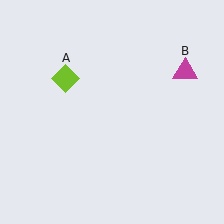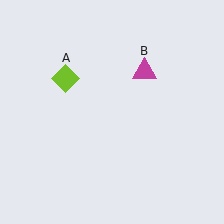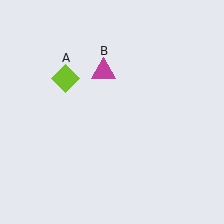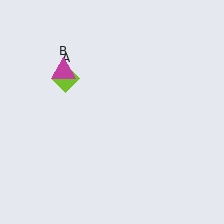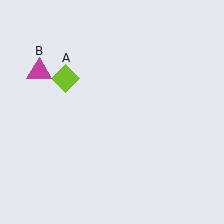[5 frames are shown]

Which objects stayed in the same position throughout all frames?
Lime diamond (object A) remained stationary.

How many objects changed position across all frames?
1 object changed position: magenta triangle (object B).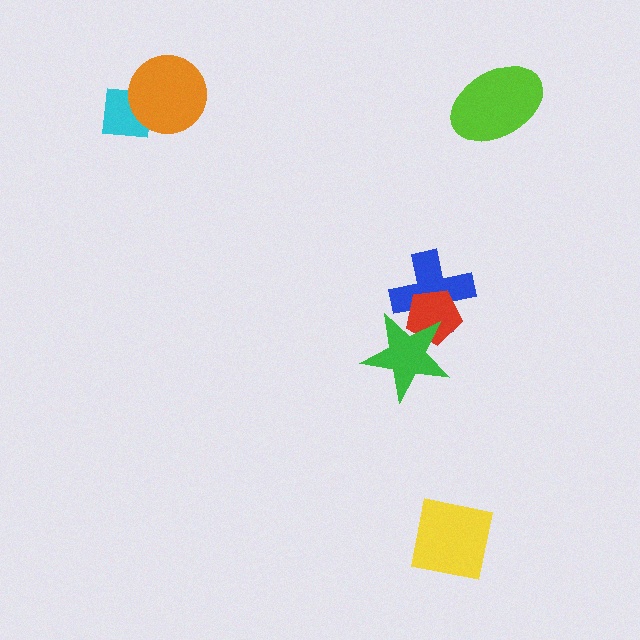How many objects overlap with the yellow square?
0 objects overlap with the yellow square.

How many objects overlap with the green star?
2 objects overlap with the green star.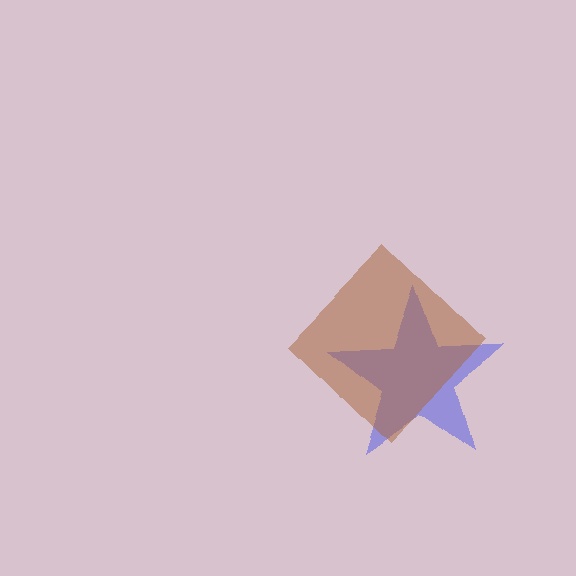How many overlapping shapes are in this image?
There are 2 overlapping shapes in the image.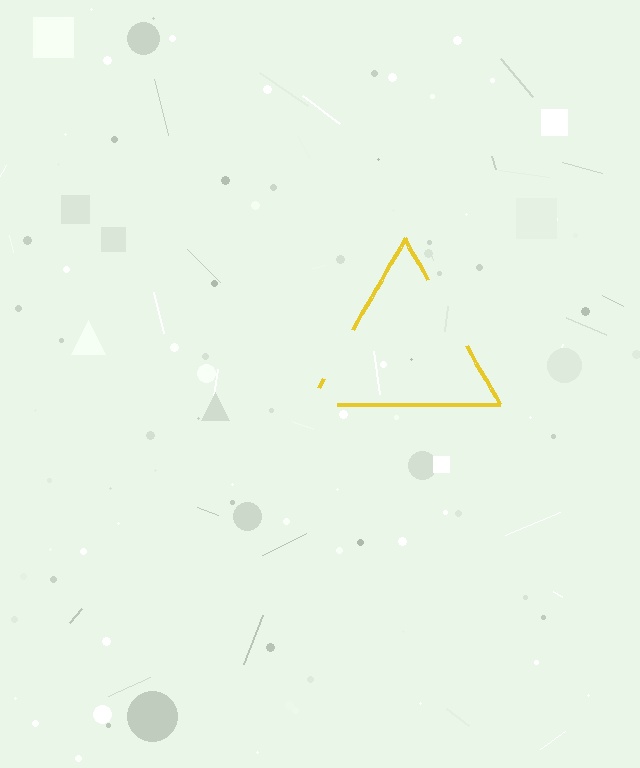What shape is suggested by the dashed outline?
The dashed outline suggests a triangle.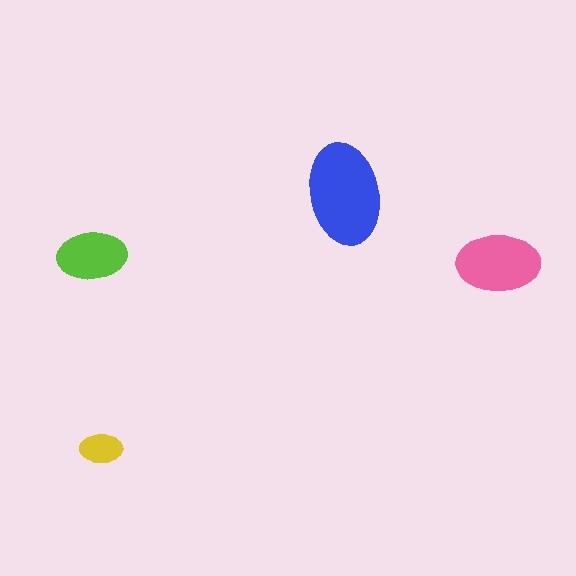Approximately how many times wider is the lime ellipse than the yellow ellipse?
About 1.5 times wider.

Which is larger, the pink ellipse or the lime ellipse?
The pink one.